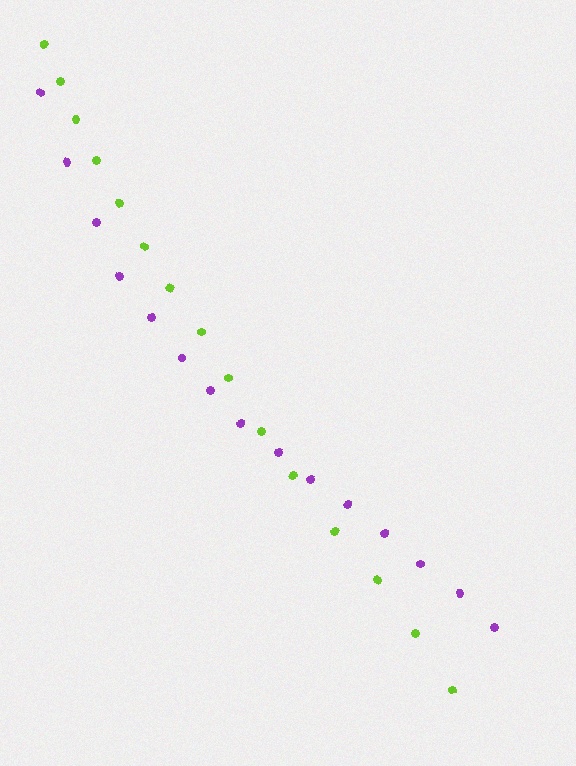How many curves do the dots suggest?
There are 2 distinct paths.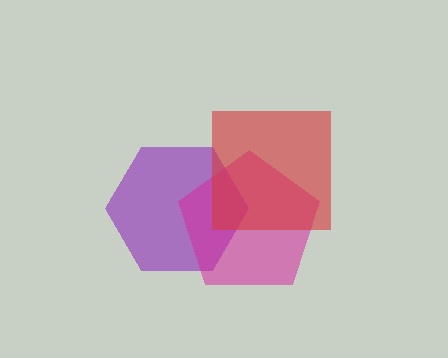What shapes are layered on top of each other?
The layered shapes are: a purple hexagon, a magenta pentagon, a red square.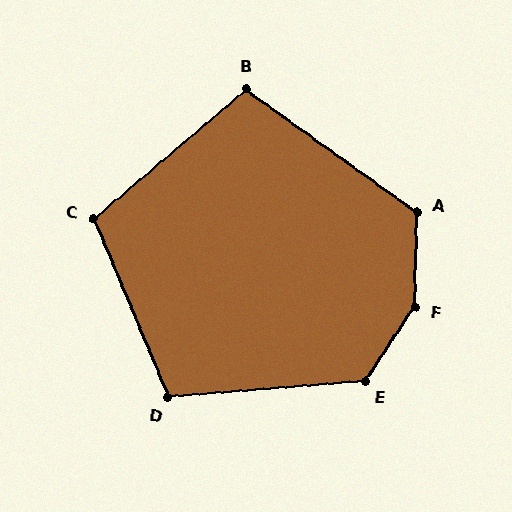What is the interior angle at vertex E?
Approximately 128 degrees (obtuse).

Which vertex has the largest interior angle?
F, at approximately 148 degrees.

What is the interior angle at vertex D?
Approximately 108 degrees (obtuse).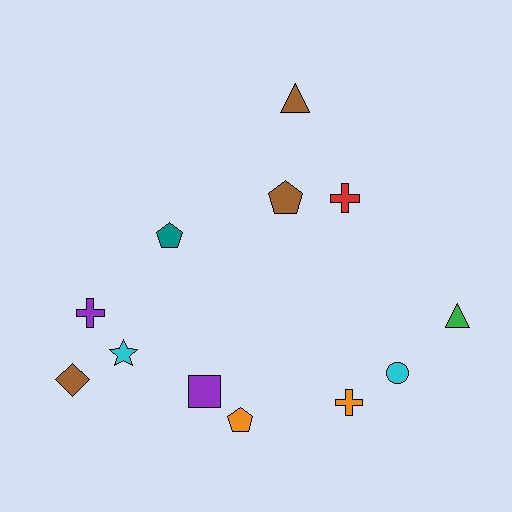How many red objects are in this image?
There is 1 red object.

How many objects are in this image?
There are 12 objects.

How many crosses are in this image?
There are 3 crosses.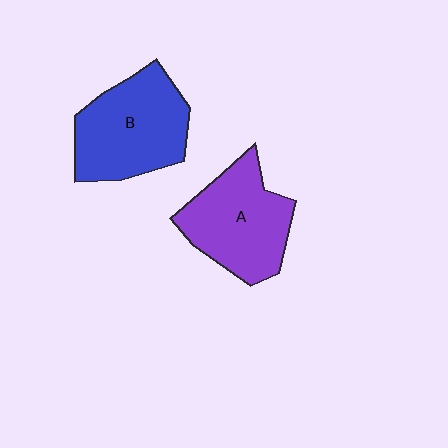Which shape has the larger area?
Shape B (blue).